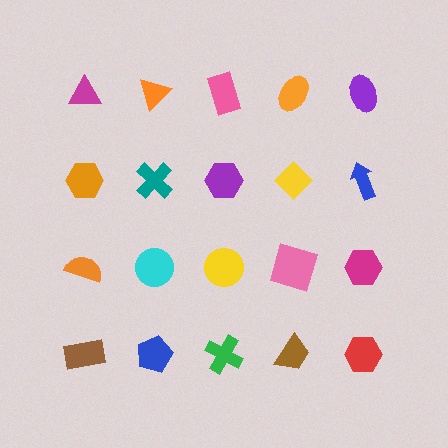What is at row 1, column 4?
An orange ellipse.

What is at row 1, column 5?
A purple ellipse.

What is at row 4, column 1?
A brown rectangle.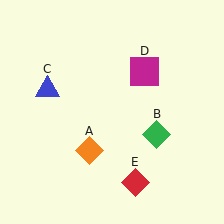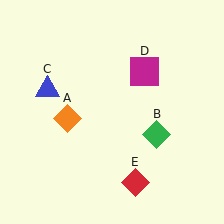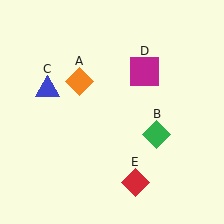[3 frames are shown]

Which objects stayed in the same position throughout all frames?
Green diamond (object B) and blue triangle (object C) and magenta square (object D) and red diamond (object E) remained stationary.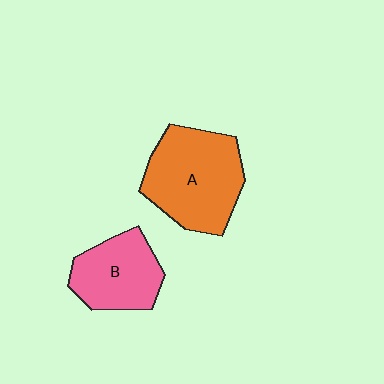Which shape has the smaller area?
Shape B (pink).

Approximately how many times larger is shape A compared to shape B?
Approximately 1.4 times.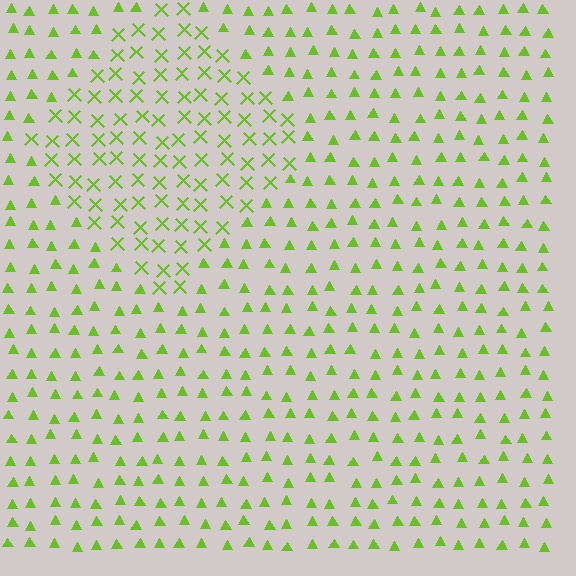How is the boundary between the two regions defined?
The boundary is defined by a change in element shape: X marks inside vs. triangles outside. All elements share the same color and spacing.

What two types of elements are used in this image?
The image uses X marks inside the diamond region and triangles outside it.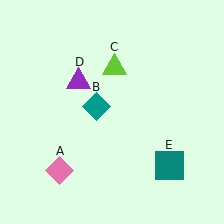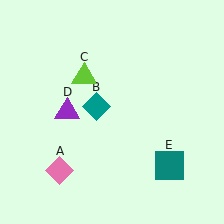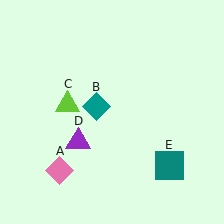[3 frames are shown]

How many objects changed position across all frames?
2 objects changed position: lime triangle (object C), purple triangle (object D).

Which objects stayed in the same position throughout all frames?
Pink diamond (object A) and teal diamond (object B) and teal square (object E) remained stationary.